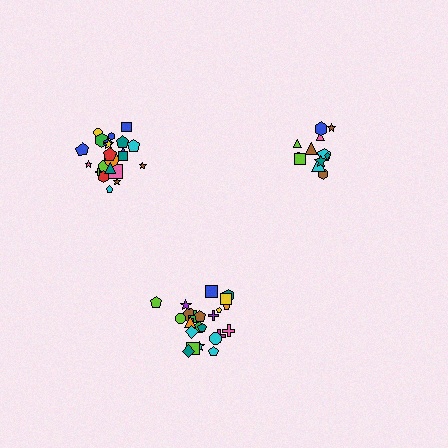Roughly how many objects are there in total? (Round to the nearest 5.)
Roughly 60 objects in total.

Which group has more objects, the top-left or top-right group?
The top-left group.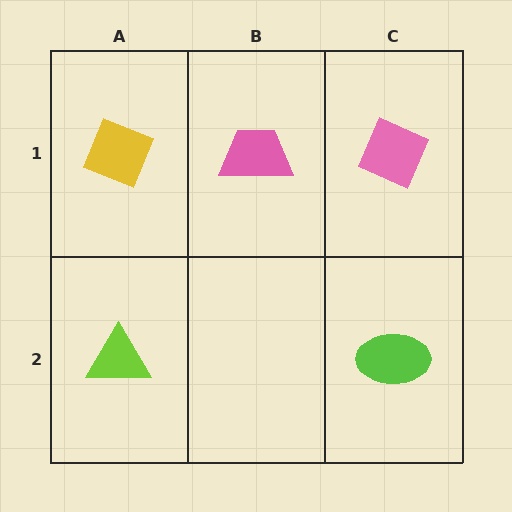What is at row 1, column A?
A yellow diamond.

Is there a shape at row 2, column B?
No, that cell is empty.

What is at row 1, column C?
A pink diamond.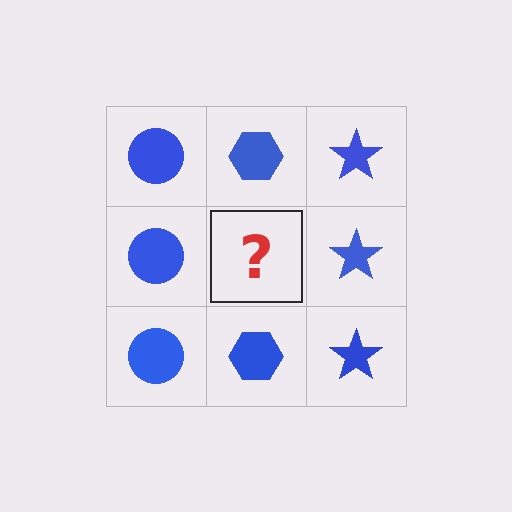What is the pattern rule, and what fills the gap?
The rule is that each column has a consistent shape. The gap should be filled with a blue hexagon.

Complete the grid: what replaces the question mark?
The question mark should be replaced with a blue hexagon.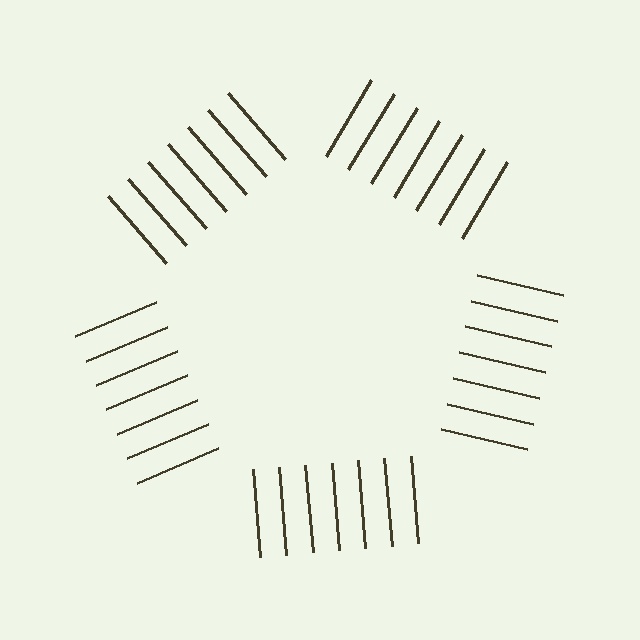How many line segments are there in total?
35 — 7 along each of the 5 edges.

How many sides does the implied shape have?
5 sides — the line-ends trace a pentagon.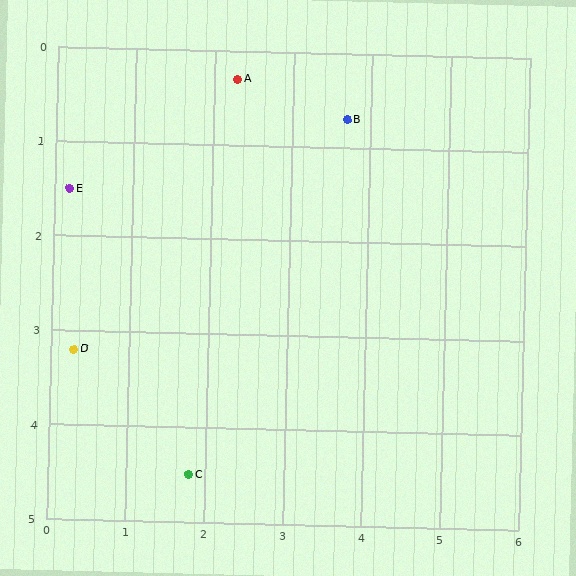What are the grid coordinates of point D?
Point D is at approximately (0.3, 3.2).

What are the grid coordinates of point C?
Point C is at approximately (1.8, 4.5).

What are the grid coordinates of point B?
Point B is at approximately (3.7, 0.7).